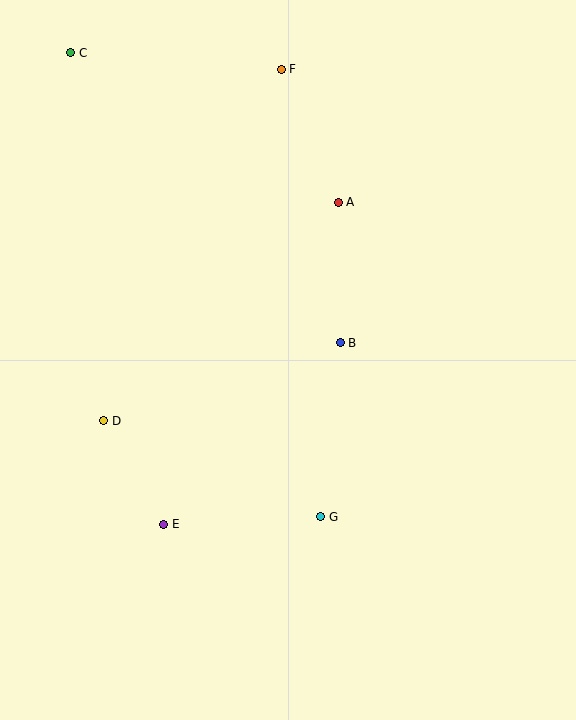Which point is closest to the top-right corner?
Point F is closest to the top-right corner.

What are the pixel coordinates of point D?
Point D is at (104, 421).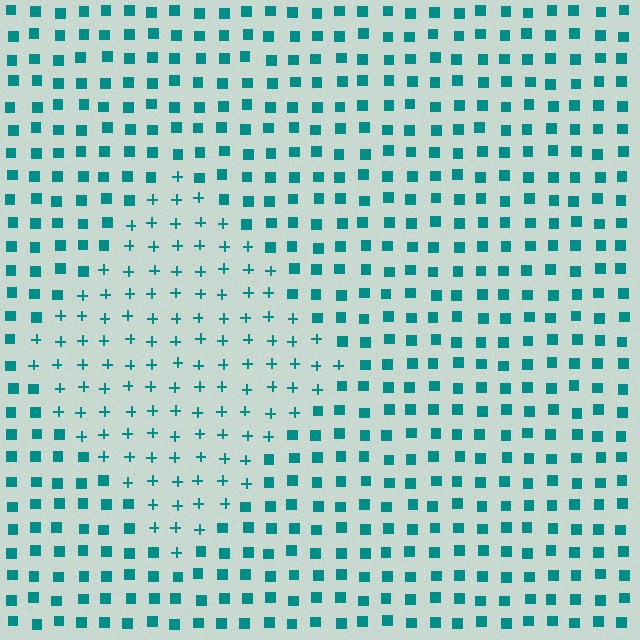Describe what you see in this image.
The image is filled with small teal elements arranged in a uniform grid. A diamond-shaped region contains plus signs, while the surrounding area contains squares. The boundary is defined purely by the change in element shape.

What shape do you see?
I see a diamond.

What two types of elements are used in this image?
The image uses plus signs inside the diamond region and squares outside it.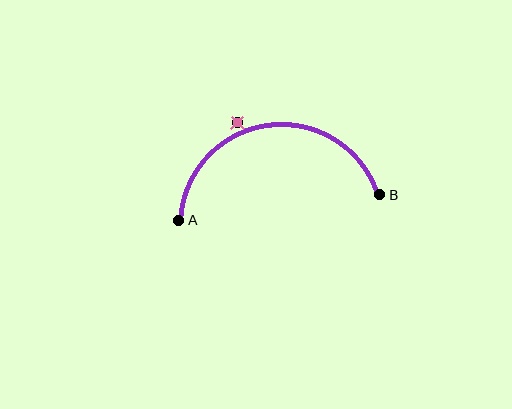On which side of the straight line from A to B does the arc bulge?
The arc bulges above the straight line connecting A and B.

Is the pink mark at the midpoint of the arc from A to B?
No — the pink mark does not lie on the arc at all. It sits slightly outside the curve.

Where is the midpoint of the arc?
The arc midpoint is the point on the curve farthest from the straight line joining A and B. It sits above that line.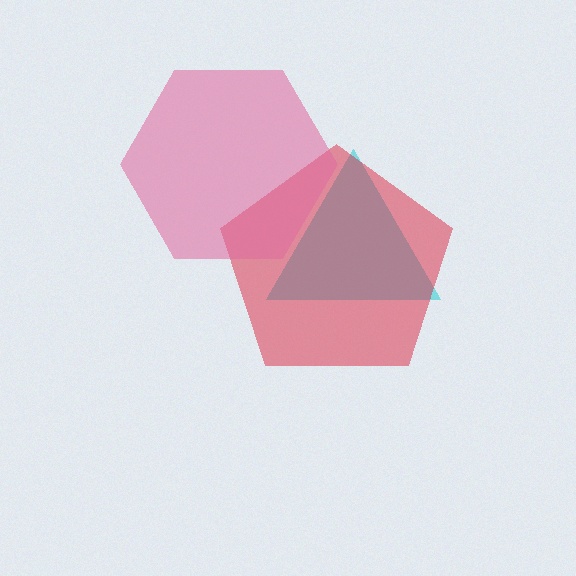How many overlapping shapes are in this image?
There are 3 overlapping shapes in the image.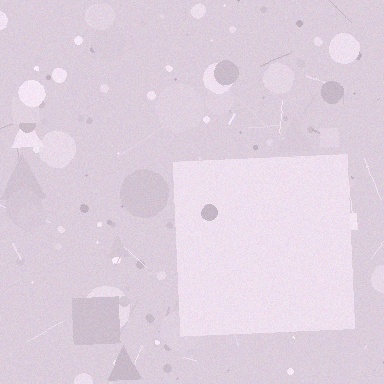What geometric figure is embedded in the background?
A square is embedded in the background.